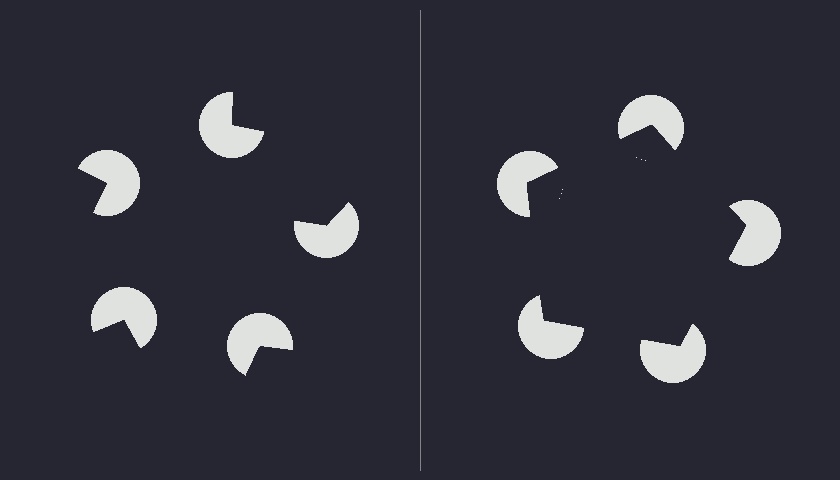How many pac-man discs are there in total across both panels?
10 — 5 on each side.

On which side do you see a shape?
An illusory pentagon appears on the right side. On the left side the wedge cuts are rotated, so no coherent shape forms.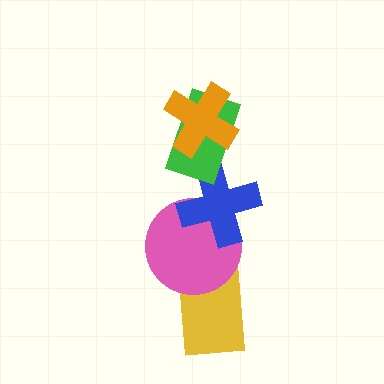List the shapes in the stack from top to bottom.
From top to bottom: the orange cross, the green rectangle, the blue cross, the pink circle, the yellow rectangle.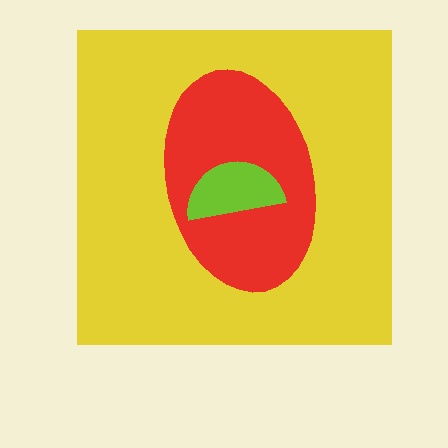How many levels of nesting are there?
3.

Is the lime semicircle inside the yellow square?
Yes.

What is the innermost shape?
The lime semicircle.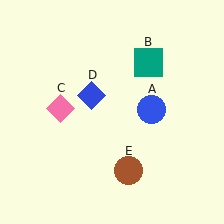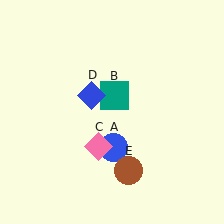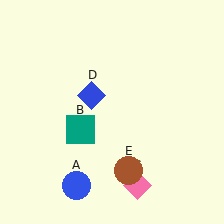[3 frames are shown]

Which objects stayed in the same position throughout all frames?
Blue diamond (object D) and brown circle (object E) remained stationary.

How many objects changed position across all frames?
3 objects changed position: blue circle (object A), teal square (object B), pink diamond (object C).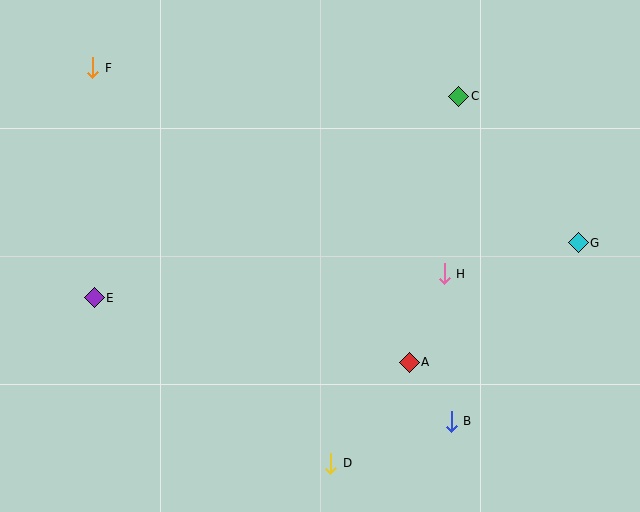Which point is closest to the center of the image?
Point H at (444, 274) is closest to the center.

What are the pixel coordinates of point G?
Point G is at (578, 243).